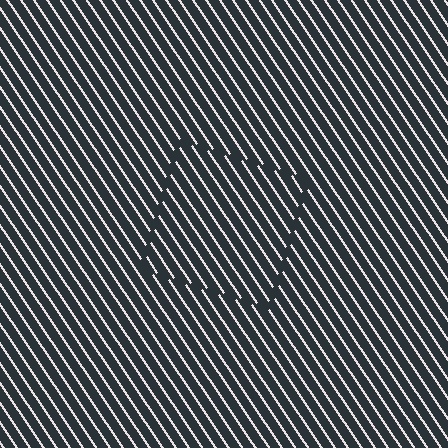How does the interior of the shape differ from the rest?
The interior of the shape contains the same grating, shifted by half a period — the contour is defined by the phase discontinuity where line-ends from the inner and outer gratings abut.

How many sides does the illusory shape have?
4 sides — the line-ends trace a square.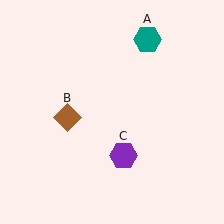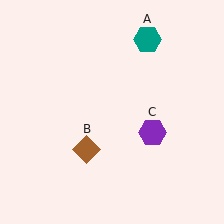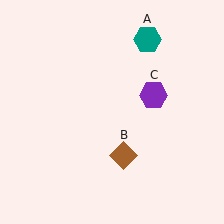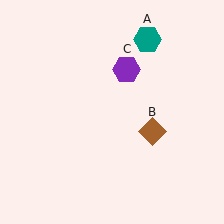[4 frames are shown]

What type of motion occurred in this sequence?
The brown diamond (object B), purple hexagon (object C) rotated counterclockwise around the center of the scene.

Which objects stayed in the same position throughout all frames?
Teal hexagon (object A) remained stationary.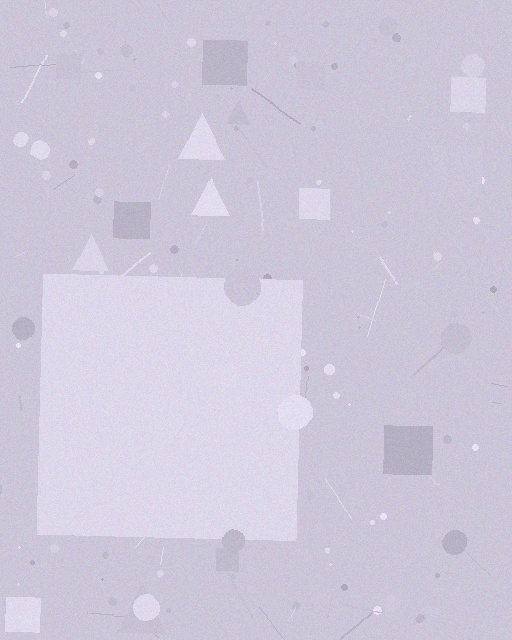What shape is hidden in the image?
A square is hidden in the image.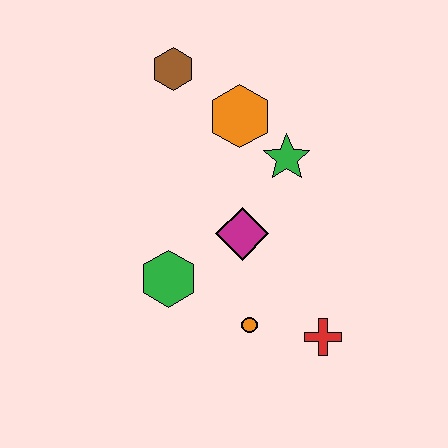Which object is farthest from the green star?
The red cross is farthest from the green star.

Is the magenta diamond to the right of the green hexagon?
Yes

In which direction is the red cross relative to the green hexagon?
The red cross is to the right of the green hexagon.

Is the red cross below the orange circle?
Yes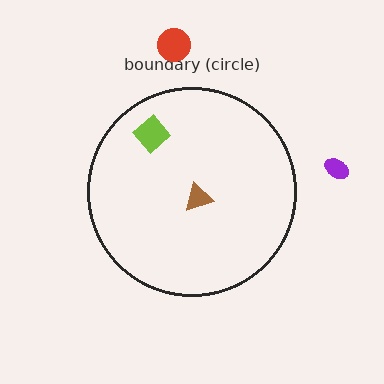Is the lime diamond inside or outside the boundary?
Inside.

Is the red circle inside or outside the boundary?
Outside.